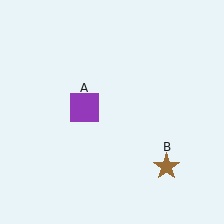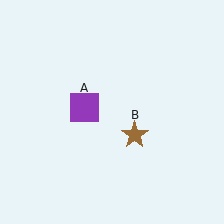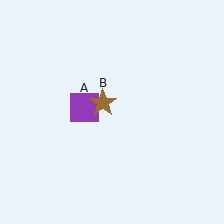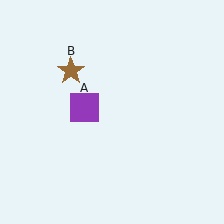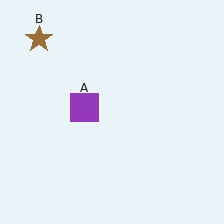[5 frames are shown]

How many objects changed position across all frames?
1 object changed position: brown star (object B).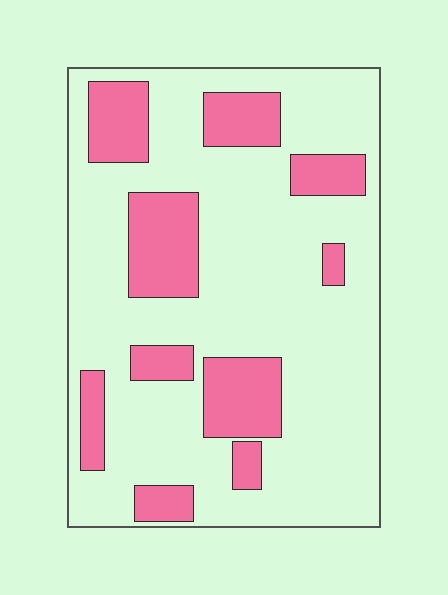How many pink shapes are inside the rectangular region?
10.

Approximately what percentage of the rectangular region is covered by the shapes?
Approximately 25%.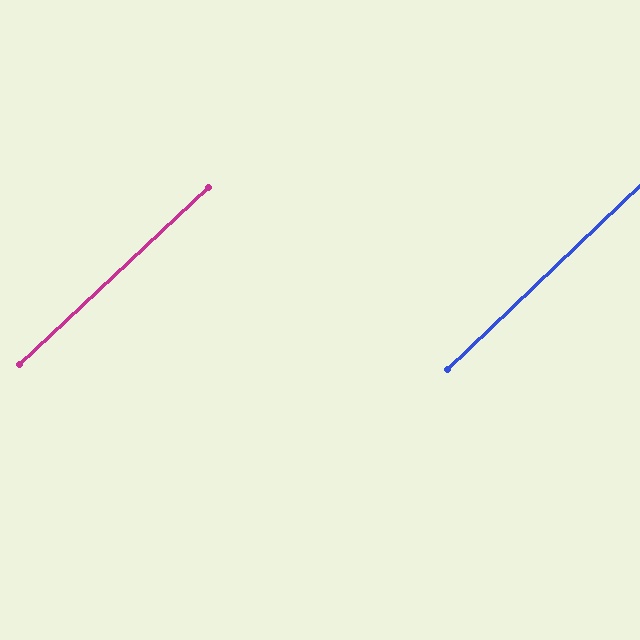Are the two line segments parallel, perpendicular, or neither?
Parallel — their directions differ by only 0.7°.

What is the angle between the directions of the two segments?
Approximately 1 degree.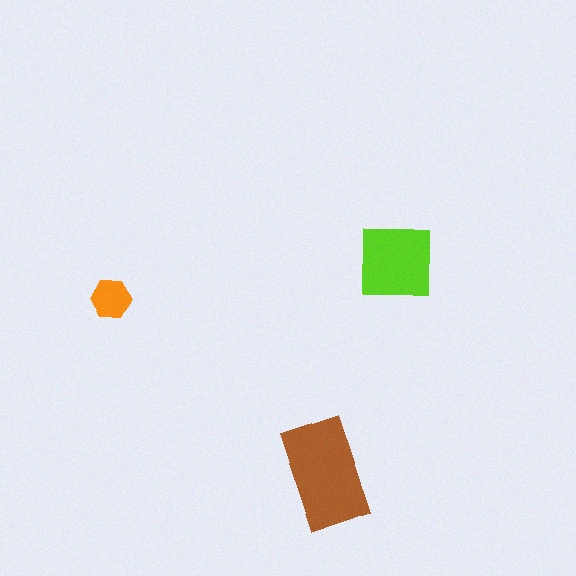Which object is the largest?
The brown rectangle.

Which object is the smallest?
The orange hexagon.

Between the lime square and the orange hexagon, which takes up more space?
The lime square.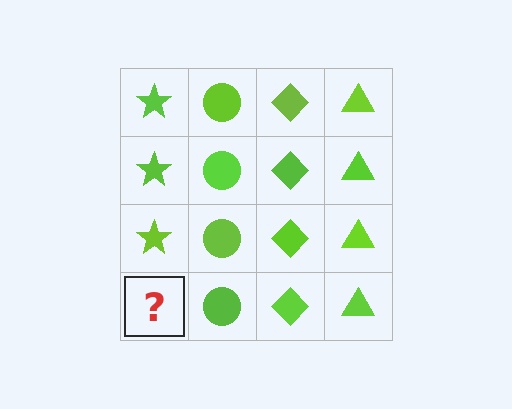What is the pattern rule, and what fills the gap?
The rule is that each column has a consistent shape. The gap should be filled with a lime star.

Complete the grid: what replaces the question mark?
The question mark should be replaced with a lime star.